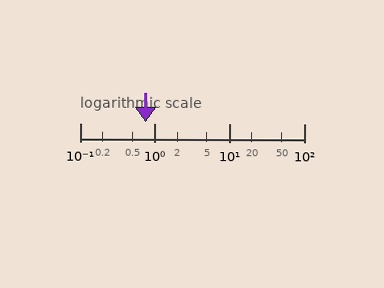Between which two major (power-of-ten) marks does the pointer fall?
The pointer is between 0.1 and 1.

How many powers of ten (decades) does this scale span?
The scale spans 3 decades, from 0.1 to 100.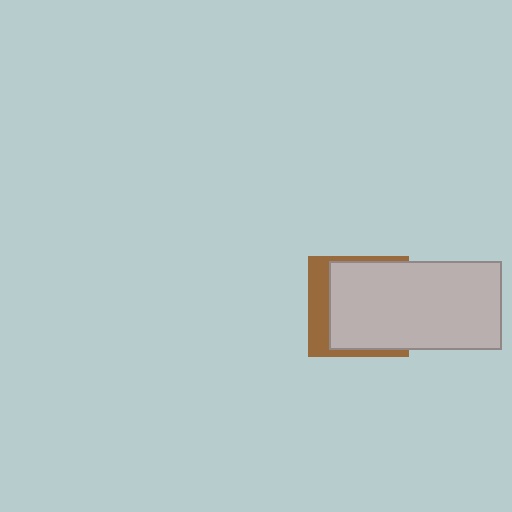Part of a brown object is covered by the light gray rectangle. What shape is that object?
It is a square.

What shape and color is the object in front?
The object in front is a light gray rectangle.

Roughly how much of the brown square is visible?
A small part of it is visible (roughly 32%).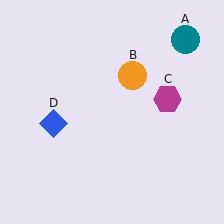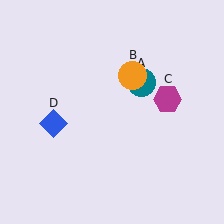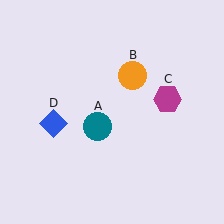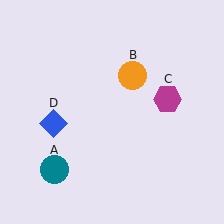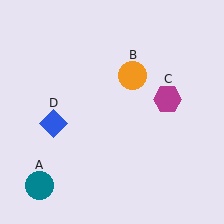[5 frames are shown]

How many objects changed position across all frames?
1 object changed position: teal circle (object A).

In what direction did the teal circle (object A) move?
The teal circle (object A) moved down and to the left.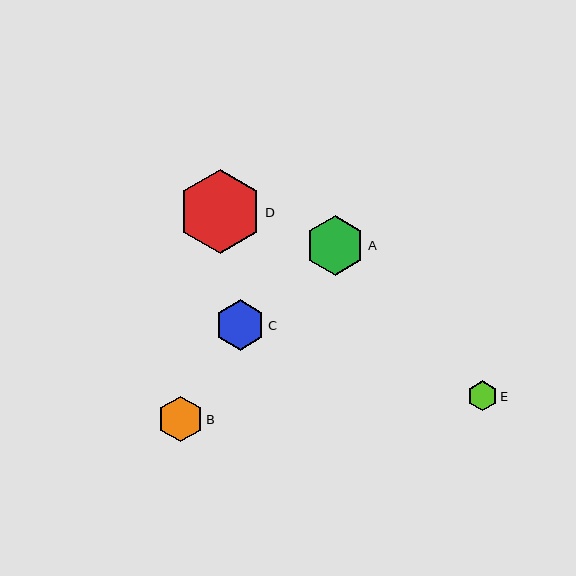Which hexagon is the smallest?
Hexagon E is the smallest with a size of approximately 29 pixels.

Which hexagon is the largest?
Hexagon D is the largest with a size of approximately 83 pixels.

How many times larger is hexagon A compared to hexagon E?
Hexagon A is approximately 2.0 times the size of hexagon E.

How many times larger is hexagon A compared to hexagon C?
Hexagon A is approximately 1.2 times the size of hexagon C.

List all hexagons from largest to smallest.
From largest to smallest: D, A, C, B, E.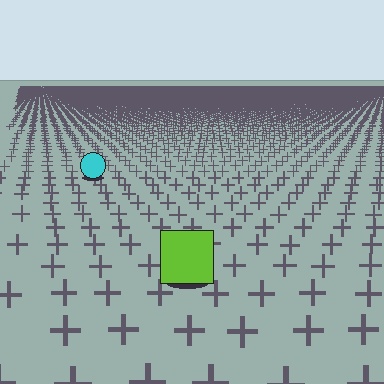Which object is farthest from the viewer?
The cyan circle is farthest from the viewer. It appears smaller and the ground texture around it is denser.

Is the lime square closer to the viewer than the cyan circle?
Yes. The lime square is closer — you can tell from the texture gradient: the ground texture is coarser near it.